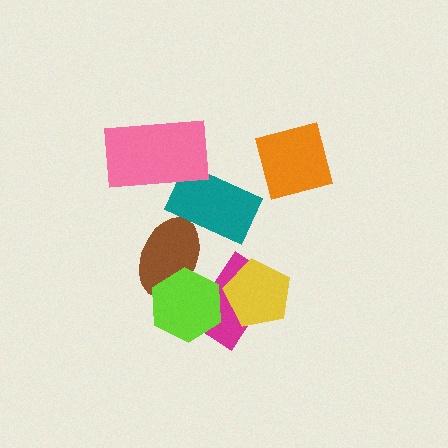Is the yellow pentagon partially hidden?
No, no other shape covers it.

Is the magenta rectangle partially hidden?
Yes, it is partially covered by another shape.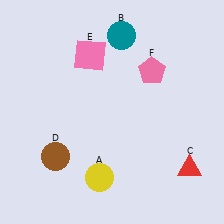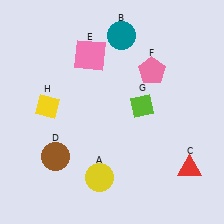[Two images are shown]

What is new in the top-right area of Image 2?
A lime diamond (G) was added in the top-right area of Image 2.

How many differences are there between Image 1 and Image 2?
There are 2 differences between the two images.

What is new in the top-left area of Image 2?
A yellow diamond (H) was added in the top-left area of Image 2.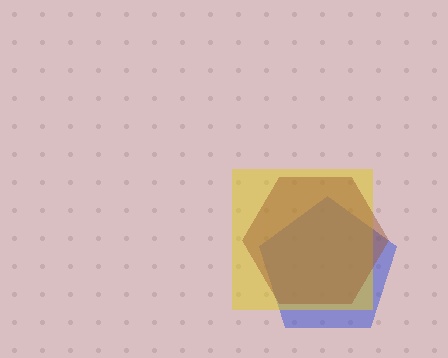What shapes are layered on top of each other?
The layered shapes are: a blue pentagon, a yellow square, a brown hexagon.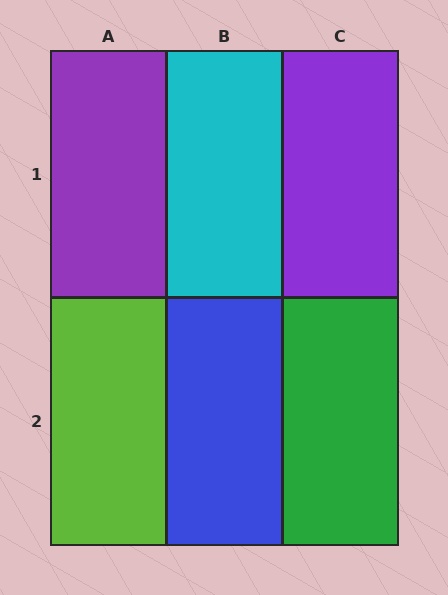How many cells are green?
1 cell is green.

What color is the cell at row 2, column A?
Lime.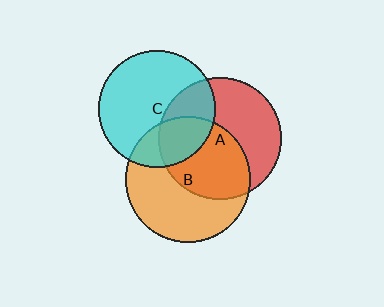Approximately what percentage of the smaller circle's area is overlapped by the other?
Approximately 30%.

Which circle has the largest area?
Circle B (orange).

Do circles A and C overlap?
Yes.